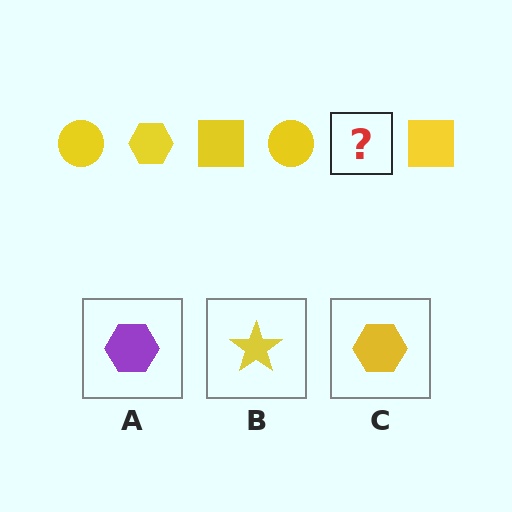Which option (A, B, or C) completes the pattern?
C.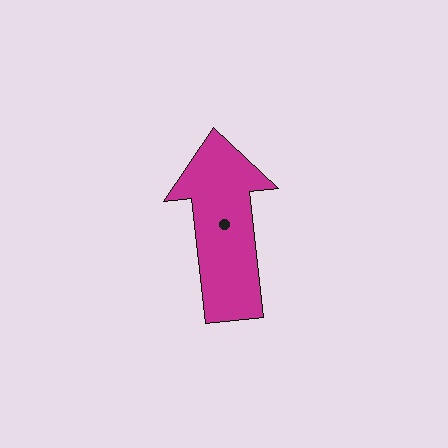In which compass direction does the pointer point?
North.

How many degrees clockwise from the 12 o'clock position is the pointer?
Approximately 354 degrees.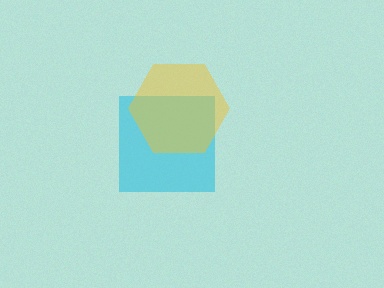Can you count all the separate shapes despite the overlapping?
Yes, there are 2 separate shapes.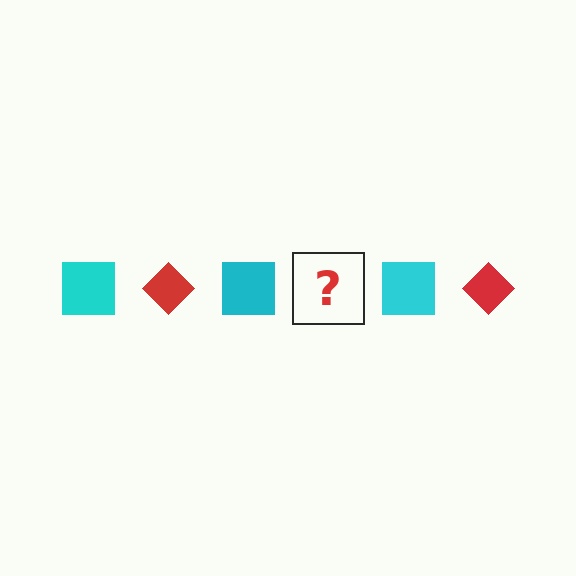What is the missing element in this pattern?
The missing element is a red diamond.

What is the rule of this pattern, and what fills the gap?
The rule is that the pattern alternates between cyan square and red diamond. The gap should be filled with a red diamond.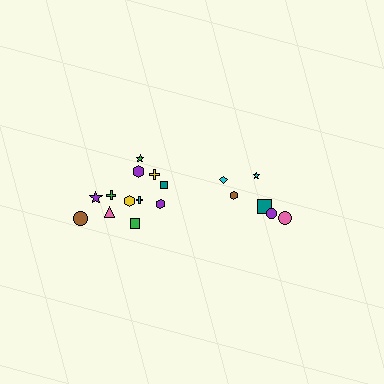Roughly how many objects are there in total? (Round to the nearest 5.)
Roughly 20 objects in total.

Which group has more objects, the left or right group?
The left group.